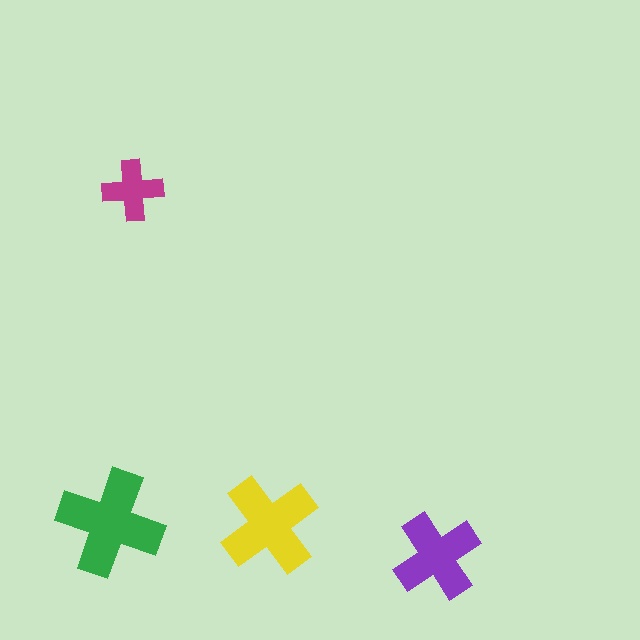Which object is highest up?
The magenta cross is topmost.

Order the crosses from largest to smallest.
the green one, the yellow one, the purple one, the magenta one.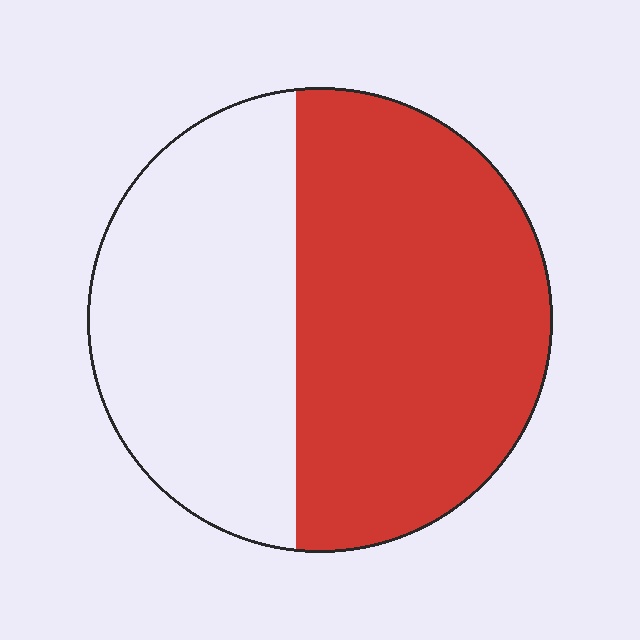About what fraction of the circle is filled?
About three fifths (3/5).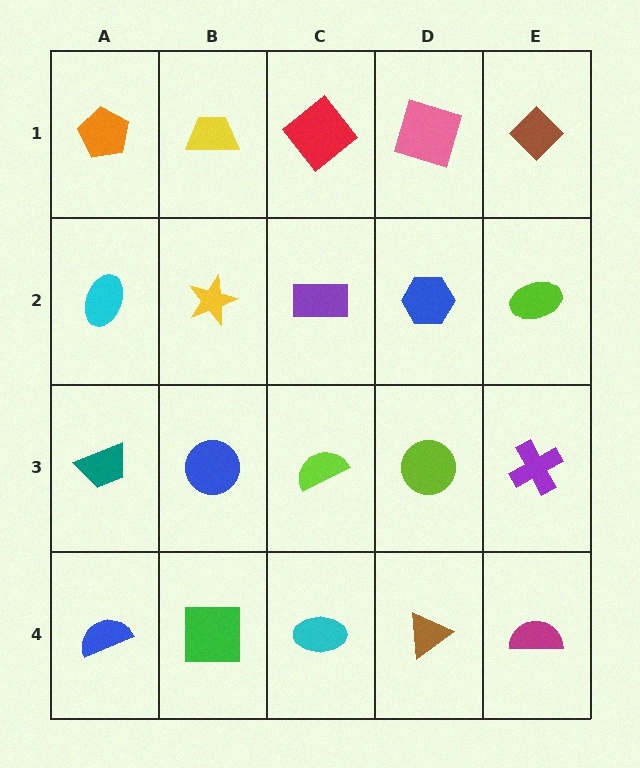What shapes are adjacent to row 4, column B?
A blue circle (row 3, column B), a blue semicircle (row 4, column A), a cyan ellipse (row 4, column C).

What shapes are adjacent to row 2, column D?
A pink square (row 1, column D), a lime circle (row 3, column D), a purple rectangle (row 2, column C), a lime ellipse (row 2, column E).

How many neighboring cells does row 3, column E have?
3.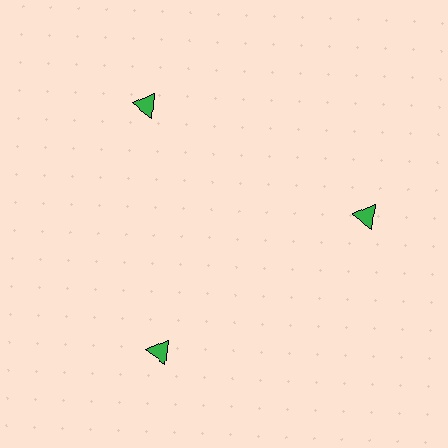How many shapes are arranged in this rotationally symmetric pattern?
There are 3 shapes, arranged in 3 groups of 1.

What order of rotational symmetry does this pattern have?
This pattern has 3-fold rotational symmetry.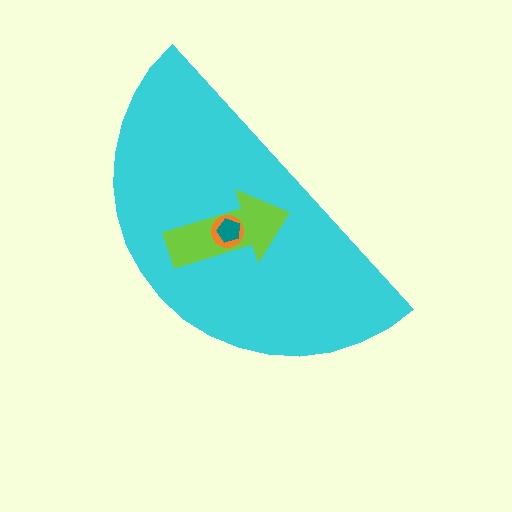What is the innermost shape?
The teal pentagon.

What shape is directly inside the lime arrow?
The orange circle.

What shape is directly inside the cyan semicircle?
The lime arrow.